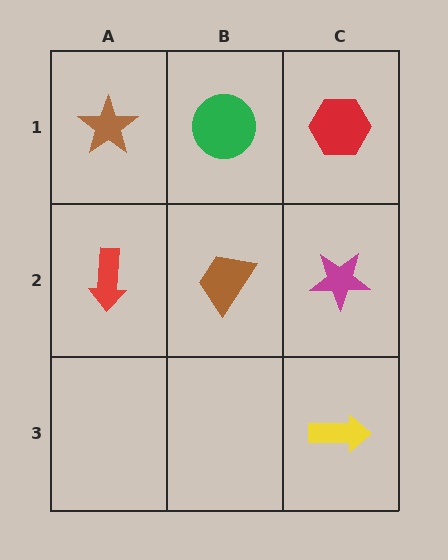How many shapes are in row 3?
1 shape.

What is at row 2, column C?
A magenta star.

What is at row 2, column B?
A brown trapezoid.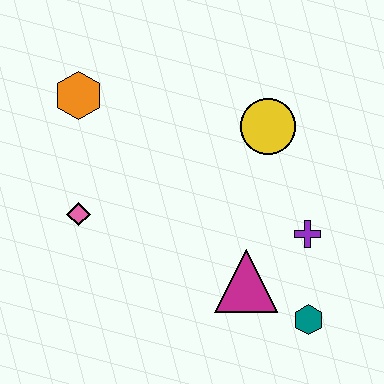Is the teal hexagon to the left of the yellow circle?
No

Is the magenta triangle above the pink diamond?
No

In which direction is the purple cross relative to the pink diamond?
The purple cross is to the right of the pink diamond.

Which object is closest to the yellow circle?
The purple cross is closest to the yellow circle.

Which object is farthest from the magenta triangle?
The orange hexagon is farthest from the magenta triangle.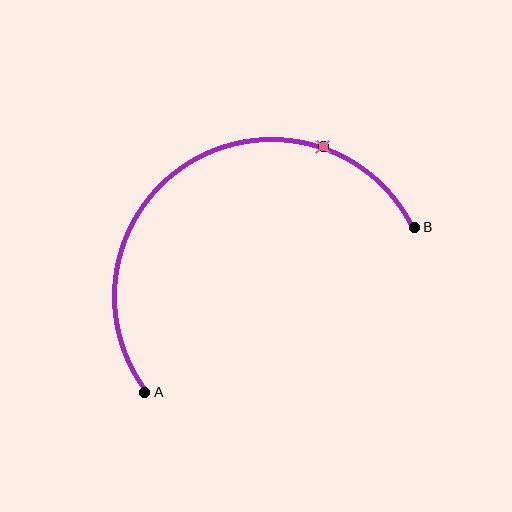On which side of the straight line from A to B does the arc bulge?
The arc bulges above the straight line connecting A and B.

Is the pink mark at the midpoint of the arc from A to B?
No. The pink mark lies on the arc but is closer to endpoint B. The arc midpoint would be at the point on the curve equidistant along the arc from both A and B.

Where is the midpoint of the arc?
The arc midpoint is the point on the curve farthest from the straight line joining A and B. It sits above that line.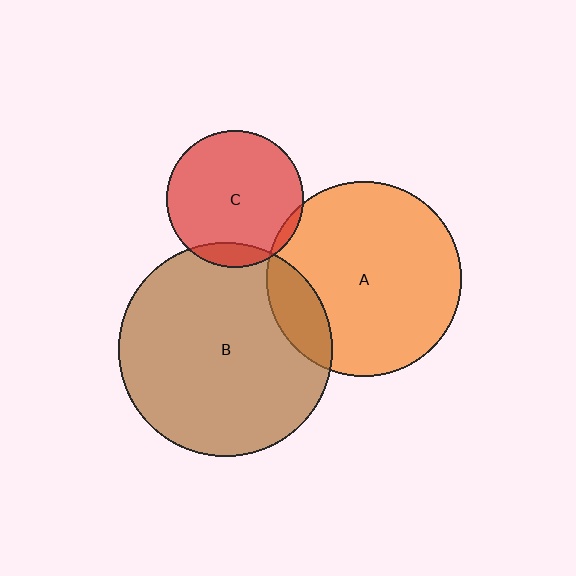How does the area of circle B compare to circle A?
Approximately 1.2 times.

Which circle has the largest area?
Circle B (brown).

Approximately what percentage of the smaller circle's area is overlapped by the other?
Approximately 10%.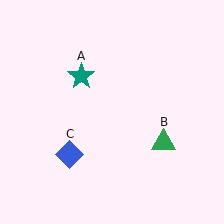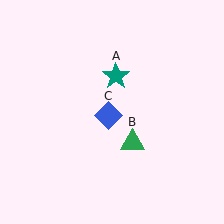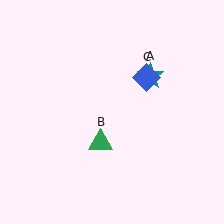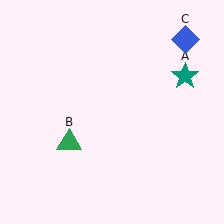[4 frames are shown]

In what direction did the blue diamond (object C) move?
The blue diamond (object C) moved up and to the right.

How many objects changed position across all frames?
3 objects changed position: teal star (object A), green triangle (object B), blue diamond (object C).